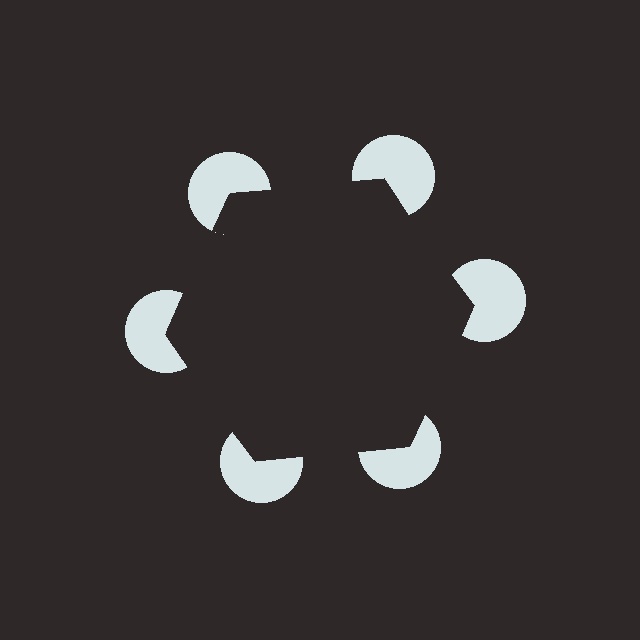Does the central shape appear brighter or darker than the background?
It typically appears slightly darker than the background, even though no actual brightness change is drawn.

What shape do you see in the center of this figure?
An illusory hexagon — its edges are inferred from the aligned wedge cuts in the pac-man discs, not physically drawn.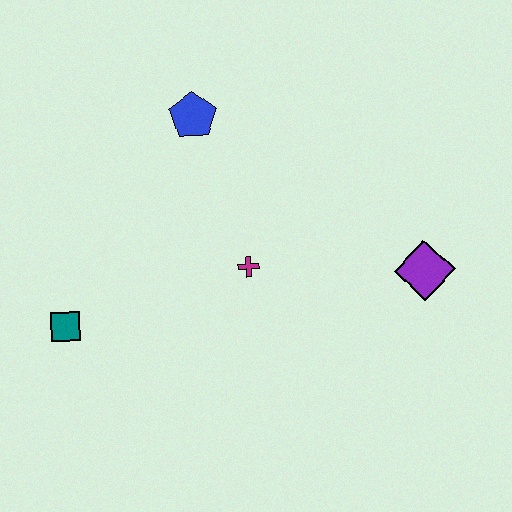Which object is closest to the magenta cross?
The blue pentagon is closest to the magenta cross.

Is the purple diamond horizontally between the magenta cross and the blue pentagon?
No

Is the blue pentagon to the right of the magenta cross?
No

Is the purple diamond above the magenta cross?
No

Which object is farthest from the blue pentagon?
The purple diamond is farthest from the blue pentagon.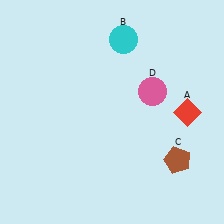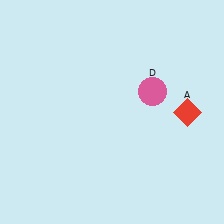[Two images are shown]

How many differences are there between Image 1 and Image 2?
There are 2 differences between the two images.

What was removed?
The brown pentagon (C), the cyan circle (B) were removed in Image 2.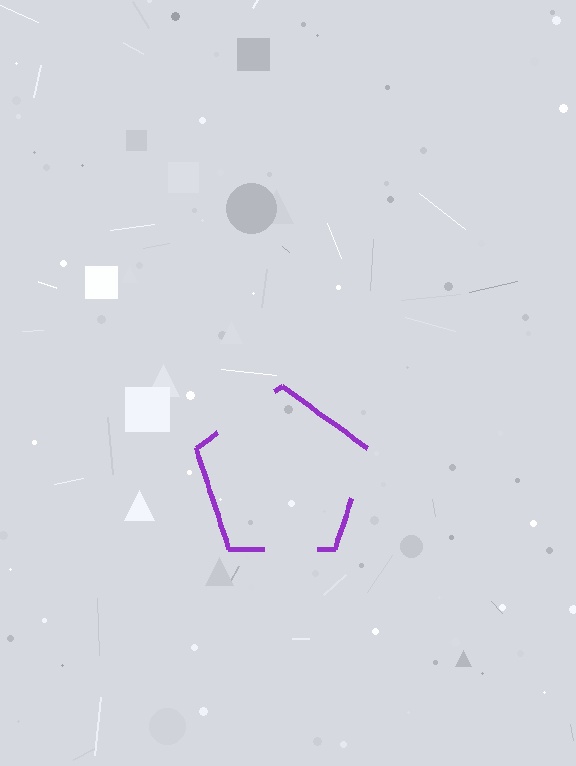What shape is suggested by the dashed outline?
The dashed outline suggests a pentagon.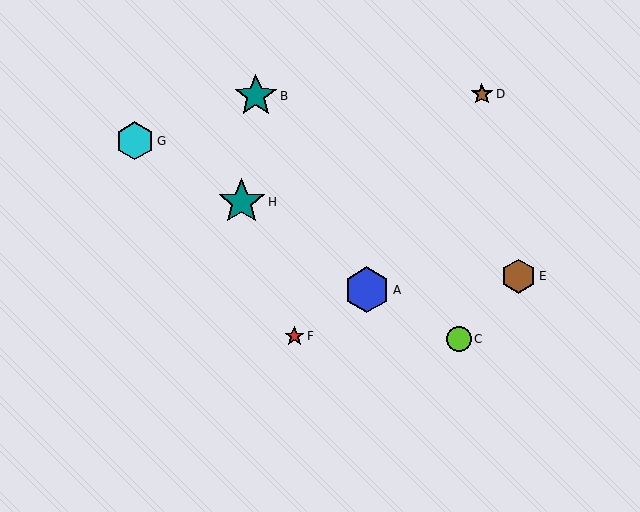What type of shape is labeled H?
Shape H is a teal star.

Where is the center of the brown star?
The center of the brown star is at (482, 94).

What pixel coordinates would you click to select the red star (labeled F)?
Click at (294, 336) to select the red star F.